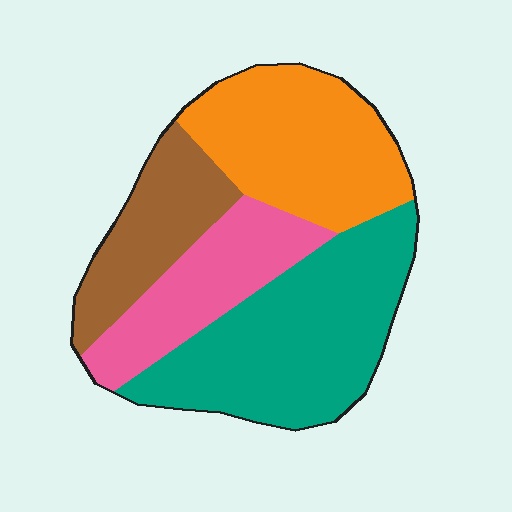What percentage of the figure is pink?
Pink covers 19% of the figure.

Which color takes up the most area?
Teal, at roughly 35%.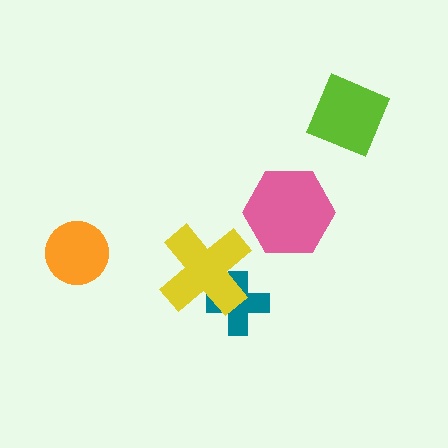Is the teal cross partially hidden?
Yes, it is partially covered by another shape.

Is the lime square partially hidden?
No, no other shape covers it.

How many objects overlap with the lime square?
0 objects overlap with the lime square.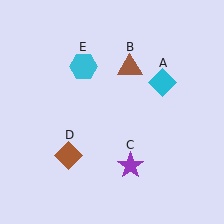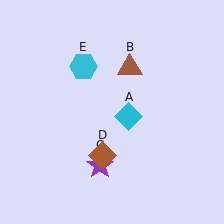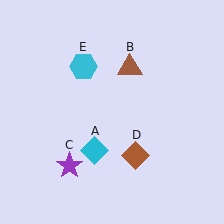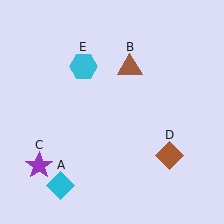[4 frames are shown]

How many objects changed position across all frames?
3 objects changed position: cyan diamond (object A), purple star (object C), brown diamond (object D).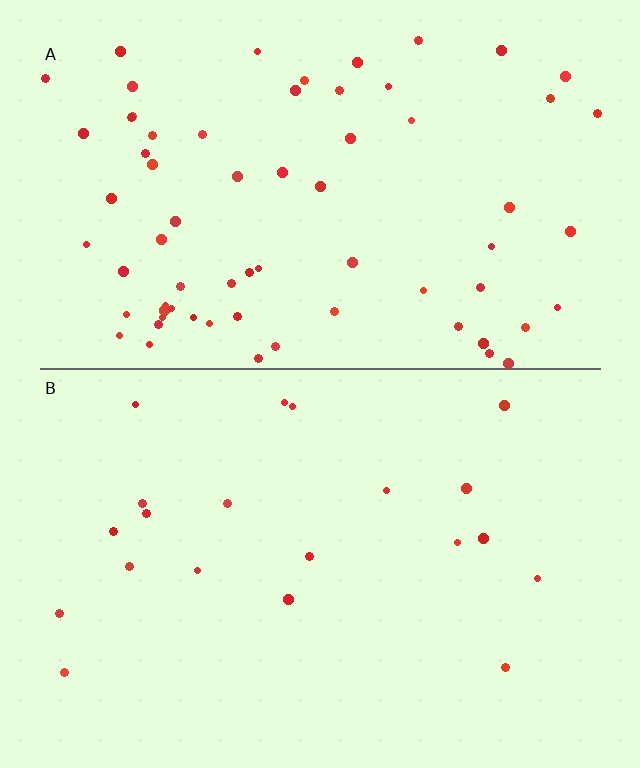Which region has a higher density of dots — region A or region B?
A (the top).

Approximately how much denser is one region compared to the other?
Approximately 3.3× — region A over region B.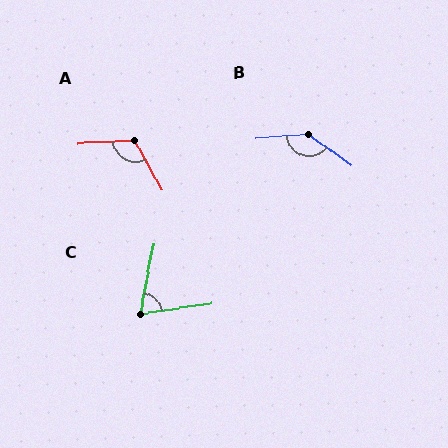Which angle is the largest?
B, at approximately 140 degrees.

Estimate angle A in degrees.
Approximately 115 degrees.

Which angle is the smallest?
C, at approximately 71 degrees.